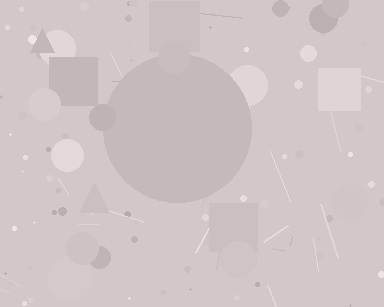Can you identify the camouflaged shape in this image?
The camouflaged shape is a circle.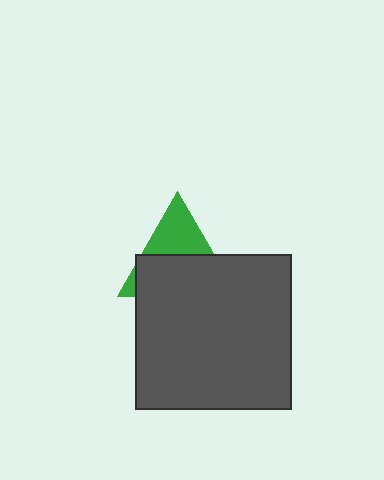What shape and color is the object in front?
The object in front is a dark gray square.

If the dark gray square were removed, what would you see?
You would see the complete green triangle.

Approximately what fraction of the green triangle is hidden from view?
Roughly 60% of the green triangle is hidden behind the dark gray square.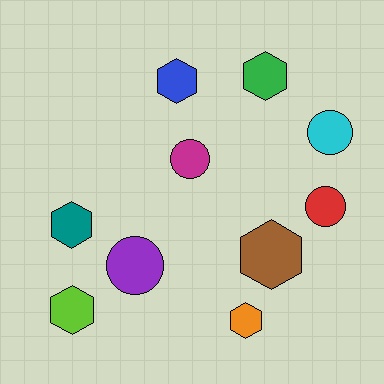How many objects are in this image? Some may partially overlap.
There are 10 objects.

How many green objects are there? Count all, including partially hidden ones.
There is 1 green object.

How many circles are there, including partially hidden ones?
There are 4 circles.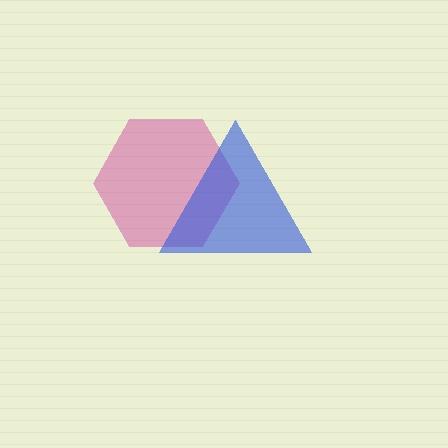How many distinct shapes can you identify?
There are 2 distinct shapes: a magenta hexagon, a blue triangle.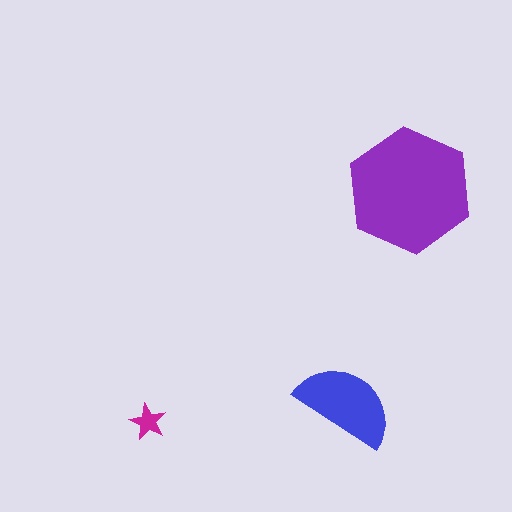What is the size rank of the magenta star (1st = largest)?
3rd.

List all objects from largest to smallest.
The purple hexagon, the blue semicircle, the magenta star.